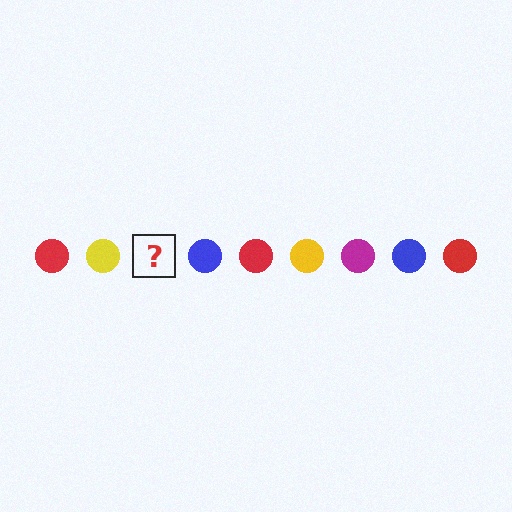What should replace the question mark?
The question mark should be replaced with a magenta circle.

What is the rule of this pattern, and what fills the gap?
The rule is that the pattern cycles through red, yellow, magenta, blue circles. The gap should be filled with a magenta circle.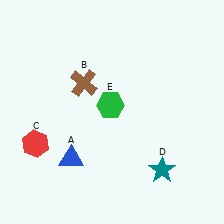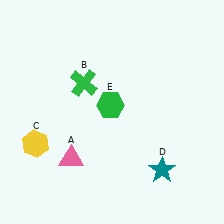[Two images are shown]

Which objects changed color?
A changed from blue to pink. B changed from brown to green. C changed from red to yellow.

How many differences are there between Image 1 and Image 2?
There are 3 differences between the two images.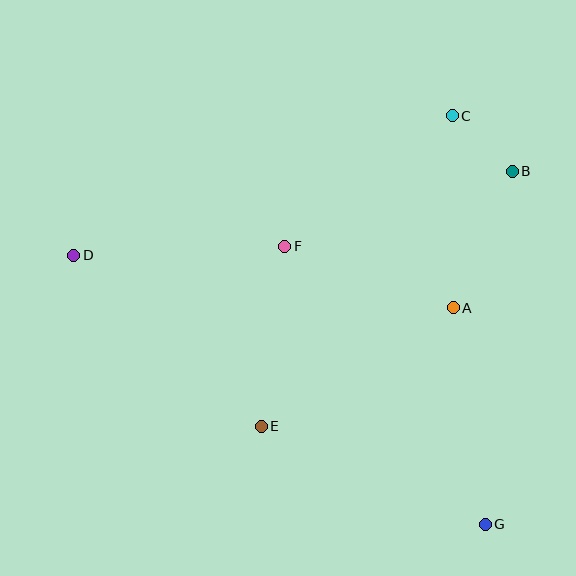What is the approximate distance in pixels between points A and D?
The distance between A and D is approximately 383 pixels.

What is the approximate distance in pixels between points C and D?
The distance between C and D is approximately 404 pixels.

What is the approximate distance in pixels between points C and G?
The distance between C and G is approximately 410 pixels.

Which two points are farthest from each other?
Points D and G are farthest from each other.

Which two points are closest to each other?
Points B and C are closest to each other.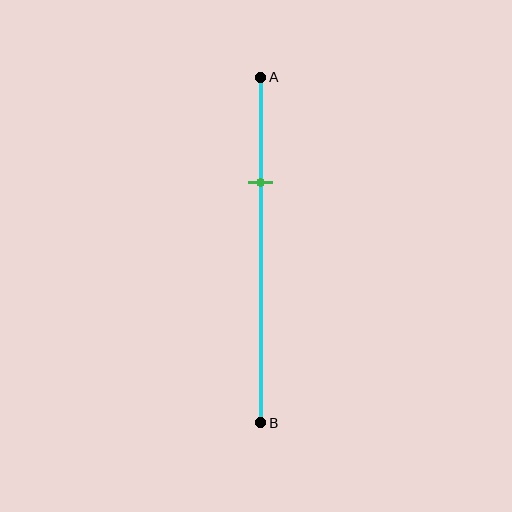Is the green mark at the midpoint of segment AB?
No, the mark is at about 30% from A, not at the 50% midpoint.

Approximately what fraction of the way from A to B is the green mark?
The green mark is approximately 30% of the way from A to B.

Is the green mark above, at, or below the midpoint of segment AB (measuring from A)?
The green mark is above the midpoint of segment AB.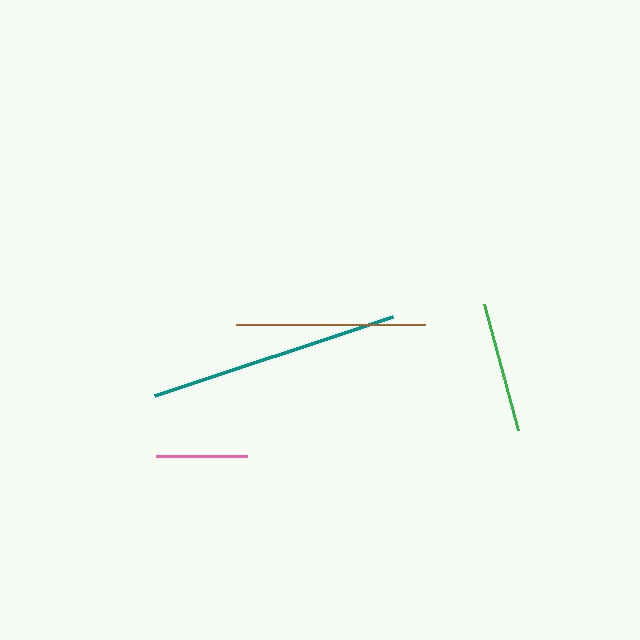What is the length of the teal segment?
The teal segment is approximately 250 pixels long.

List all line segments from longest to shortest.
From longest to shortest: teal, brown, green, pink.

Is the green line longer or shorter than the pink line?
The green line is longer than the pink line.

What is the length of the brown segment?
The brown segment is approximately 189 pixels long.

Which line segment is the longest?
The teal line is the longest at approximately 250 pixels.